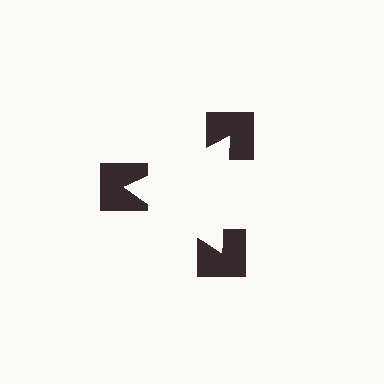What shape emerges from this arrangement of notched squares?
An illusory triangle — its edges are inferred from the aligned wedge cuts in the notched squares, not physically drawn.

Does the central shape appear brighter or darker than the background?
It typically appears slightly brighter than the background, even though no actual brightness change is drawn.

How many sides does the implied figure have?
3 sides.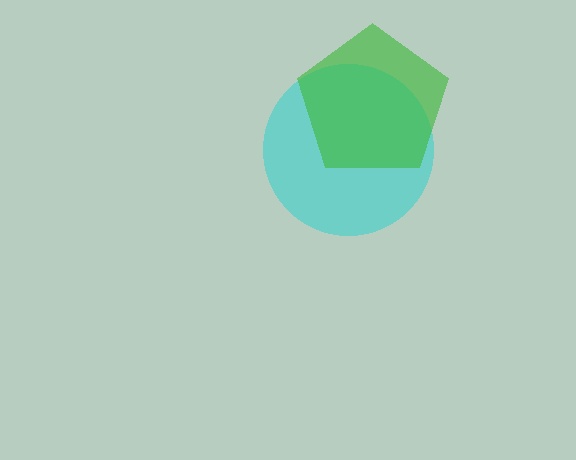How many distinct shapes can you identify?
There are 2 distinct shapes: a cyan circle, a green pentagon.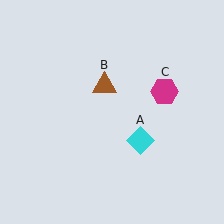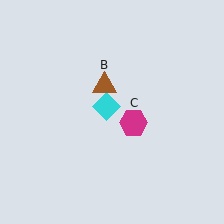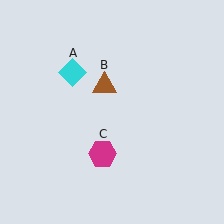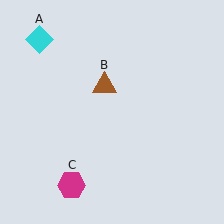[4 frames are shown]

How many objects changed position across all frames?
2 objects changed position: cyan diamond (object A), magenta hexagon (object C).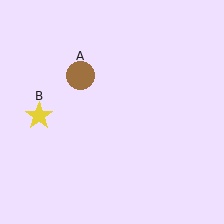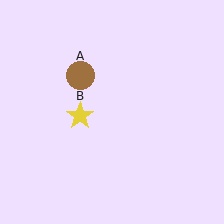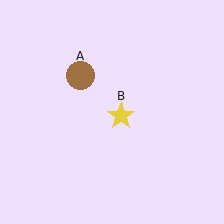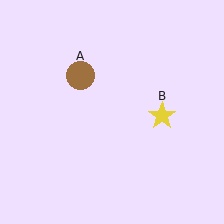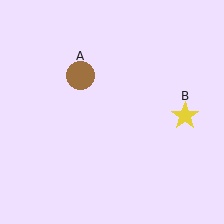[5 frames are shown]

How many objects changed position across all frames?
1 object changed position: yellow star (object B).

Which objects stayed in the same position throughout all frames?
Brown circle (object A) remained stationary.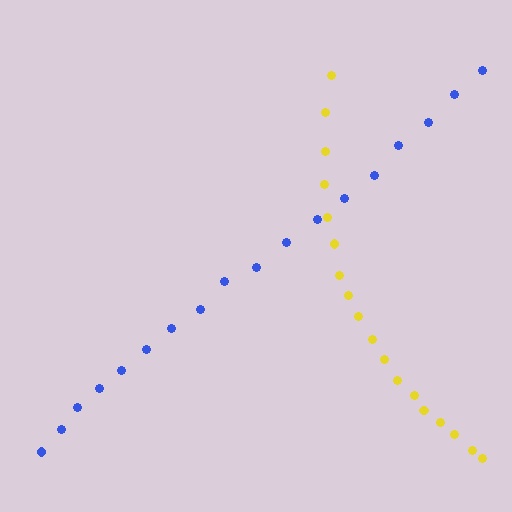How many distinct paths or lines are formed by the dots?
There are 2 distinct paths.